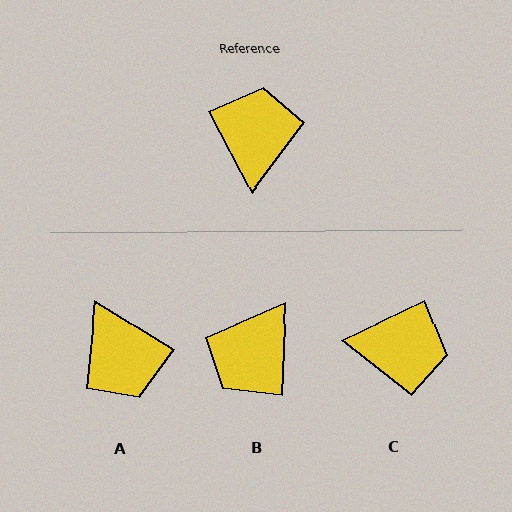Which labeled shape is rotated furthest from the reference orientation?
B, about 150 degrees away.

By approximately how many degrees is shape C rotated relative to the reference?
Approximately 92 degrees clockwise.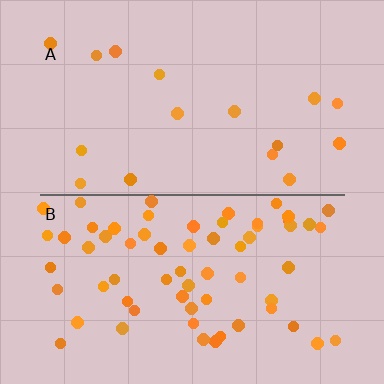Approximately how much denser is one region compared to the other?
Approximately 4.0× — region B over region A.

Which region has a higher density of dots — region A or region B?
B (the bottom).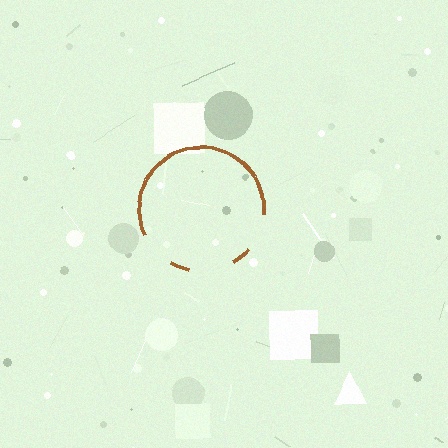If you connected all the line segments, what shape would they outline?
They would outline a circle.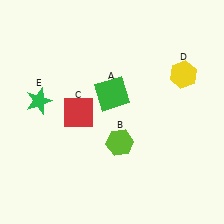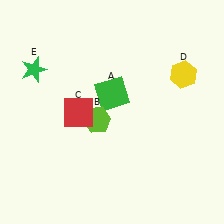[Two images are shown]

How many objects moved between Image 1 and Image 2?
2 objects moved between the two images.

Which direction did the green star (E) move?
The green star (E) moved up.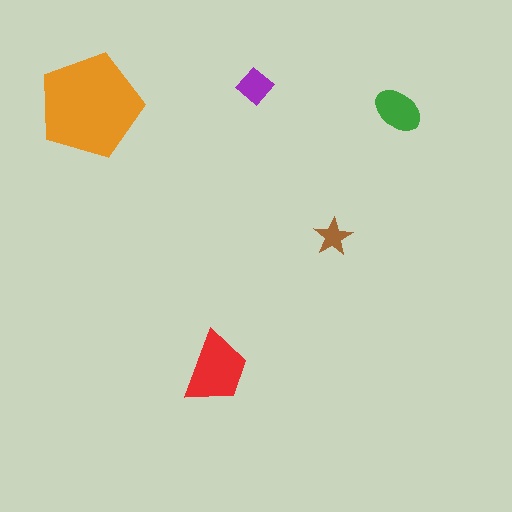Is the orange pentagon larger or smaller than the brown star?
Larger.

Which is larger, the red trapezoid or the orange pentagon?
The orange pentagon.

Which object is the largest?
The orange pentagon.